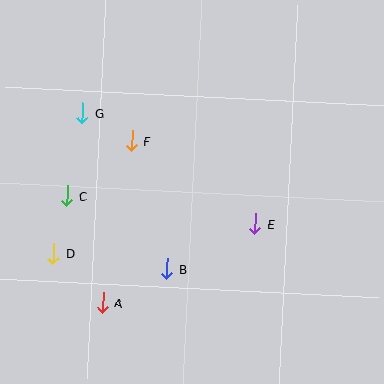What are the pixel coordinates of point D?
Point D is at (54, 254).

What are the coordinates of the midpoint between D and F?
The midpoint between D and F is at (93, 197).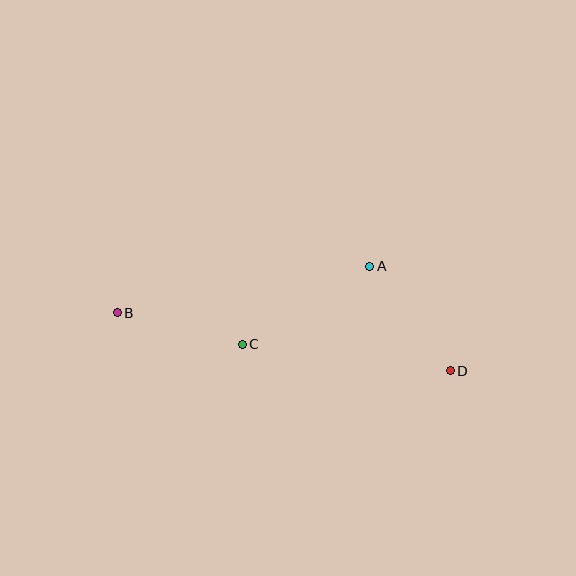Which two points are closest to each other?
Points B and C are closest to each other.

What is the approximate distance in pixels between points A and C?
The distance between A and C is approximately 150 pixels.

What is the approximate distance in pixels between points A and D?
The distance between A and D is approximately 132 pixels.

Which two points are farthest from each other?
Points B and D are farthest from each other.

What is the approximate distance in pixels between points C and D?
The distance between C and D is approximately 210 pixels.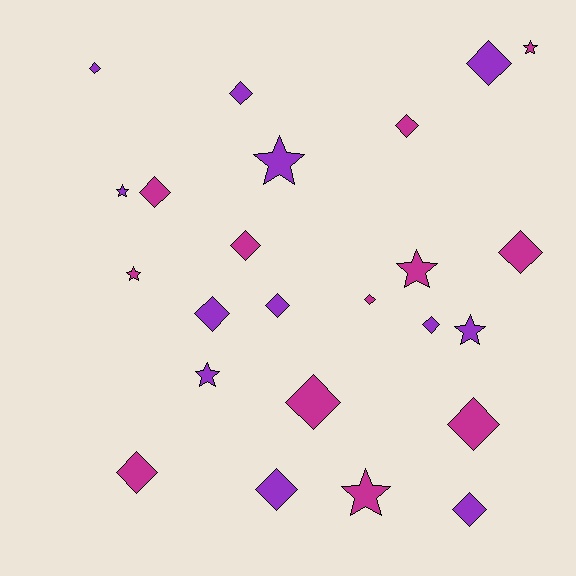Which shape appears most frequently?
Diamond, with 16 objects.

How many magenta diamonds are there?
There are 8 magenta diamonds.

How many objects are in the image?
There are 24 objects.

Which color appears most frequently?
Purple, with 12 objects.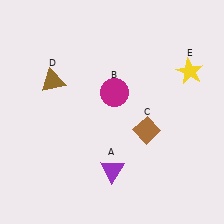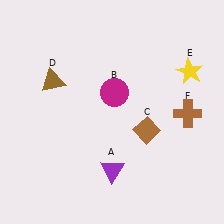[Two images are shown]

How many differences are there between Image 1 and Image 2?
There is 1 difference between the two images.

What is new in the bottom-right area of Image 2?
A brown cross (F) was added in the bottom-right area of Image 2.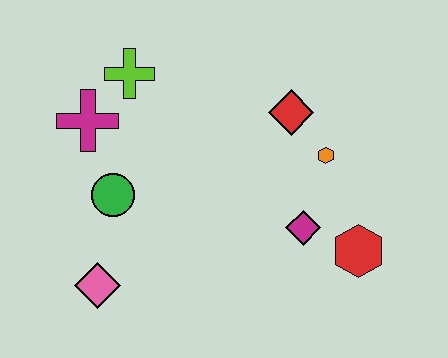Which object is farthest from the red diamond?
The pink diamond is farthest from the red diamond.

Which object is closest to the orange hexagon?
The red diamond is closest to the orange hexagon.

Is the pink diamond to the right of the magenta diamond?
No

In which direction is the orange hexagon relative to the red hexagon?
The orange hexagon is above the red hexagon.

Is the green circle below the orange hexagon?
Yes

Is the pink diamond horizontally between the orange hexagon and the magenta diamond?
No